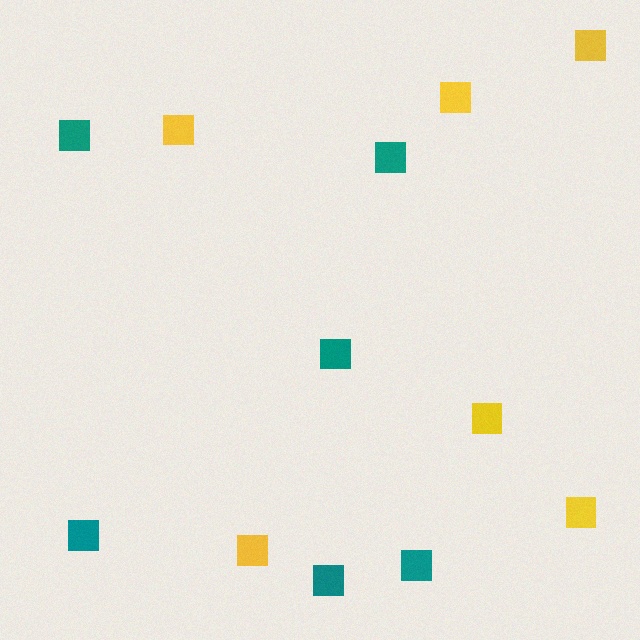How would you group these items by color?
There are 2 groups: one group of teal squares (6) and one group of yellow squares (6).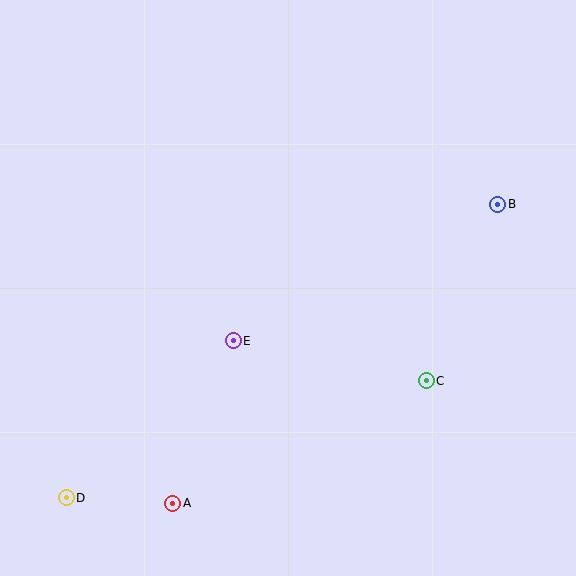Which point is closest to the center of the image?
Point E at (233, 341) is closest to the center.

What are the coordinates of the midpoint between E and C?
The midpoint between E and C is at (330, 361).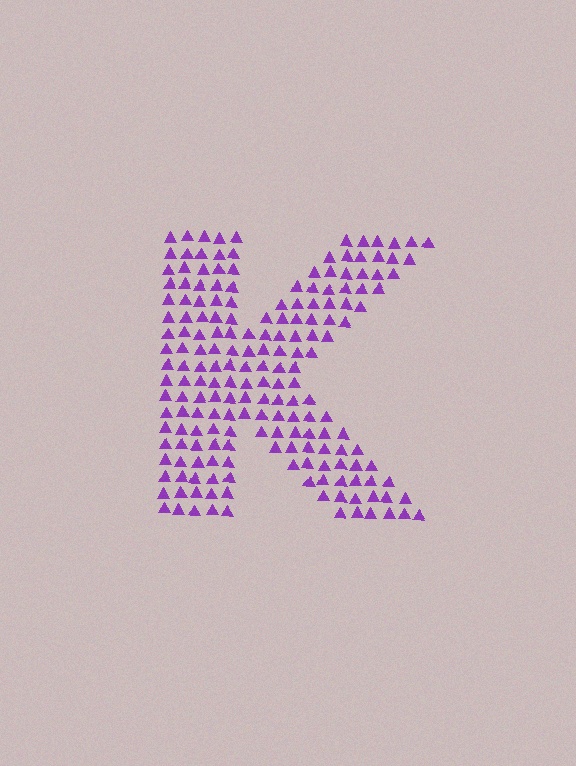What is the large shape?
The large shape is the letter K.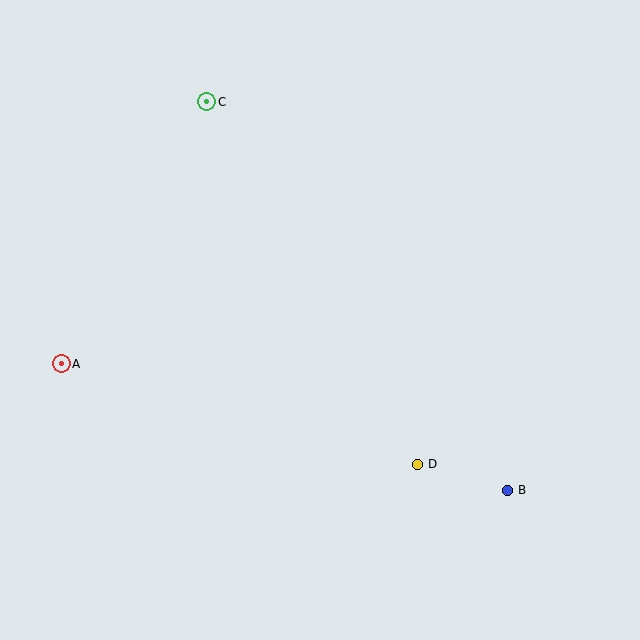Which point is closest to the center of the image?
Point D at (417, 464) is closest to the center.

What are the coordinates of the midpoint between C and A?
The midpoint between C and A is at (134, 233).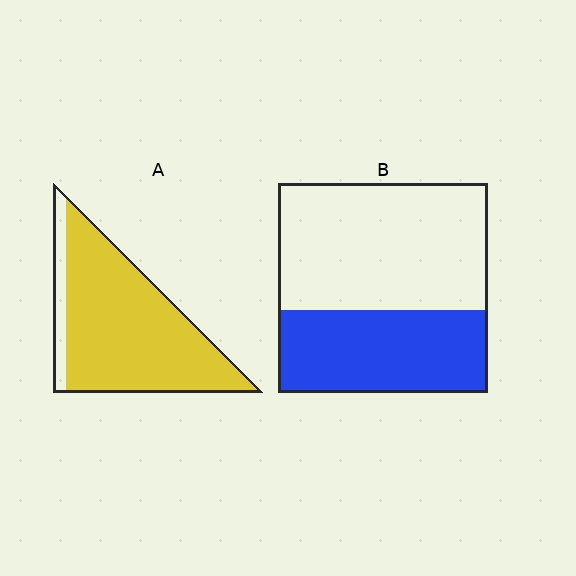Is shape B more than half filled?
No.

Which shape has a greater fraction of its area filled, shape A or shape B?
Shape A.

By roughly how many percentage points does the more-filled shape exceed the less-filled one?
By roughly 50 percentage points (A over B).